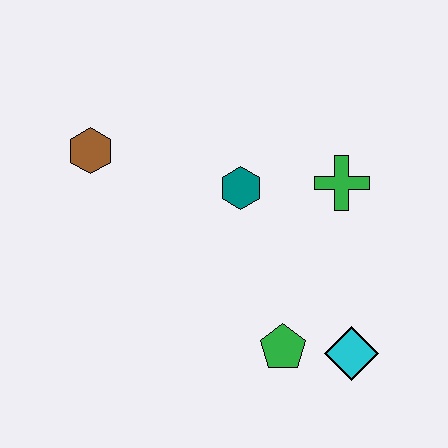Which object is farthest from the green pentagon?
The brown hexagon is farthest from the green pentagon.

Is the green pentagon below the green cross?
Yes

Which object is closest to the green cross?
The teal hexagon is closest to the green cross.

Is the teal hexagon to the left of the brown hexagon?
No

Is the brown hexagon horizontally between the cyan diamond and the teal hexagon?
No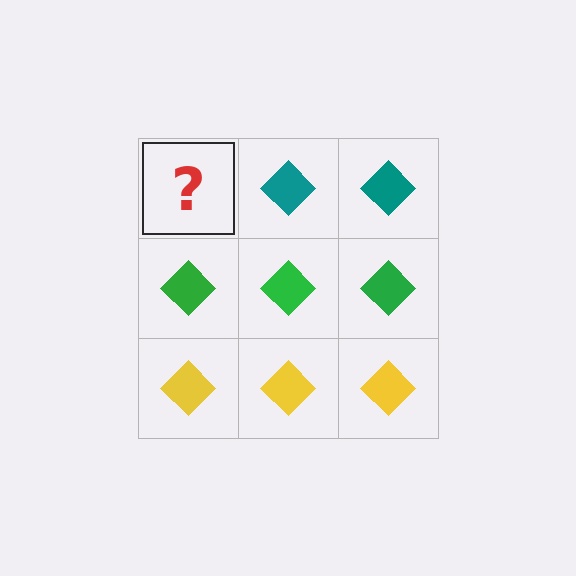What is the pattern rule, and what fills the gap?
The rule is that each row has a consistent color. The gap should be filled with a teal diamond.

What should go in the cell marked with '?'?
The missing cell should contain a teal diamond.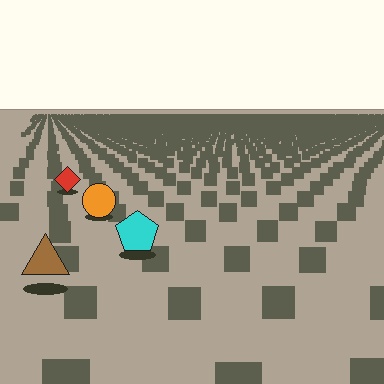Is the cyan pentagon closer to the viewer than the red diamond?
Yes. The cyan pentagon is closer — you can tell from the texture gradient: the ground texture is coarser near it.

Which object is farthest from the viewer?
The red diamond is farthest from the viewer. It appears smaller and the ground texture around it is denser.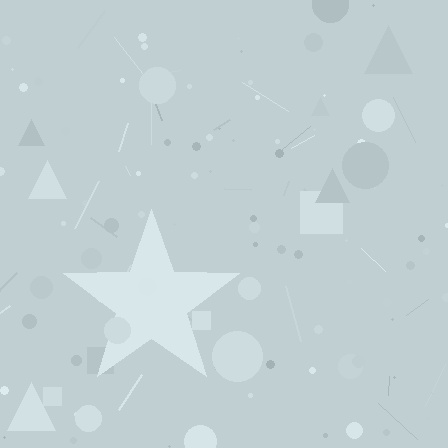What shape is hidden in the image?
A star is hidden in the image.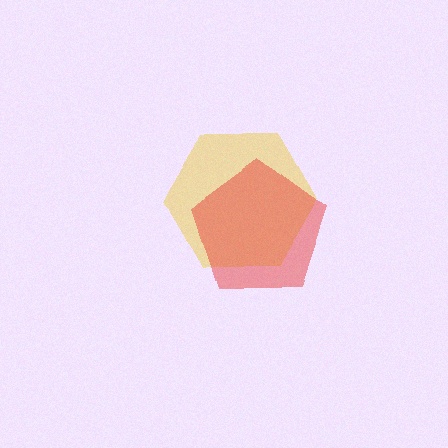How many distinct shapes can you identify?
There are 2 distinct shapes: a yellow hexagon, a red pentagon.